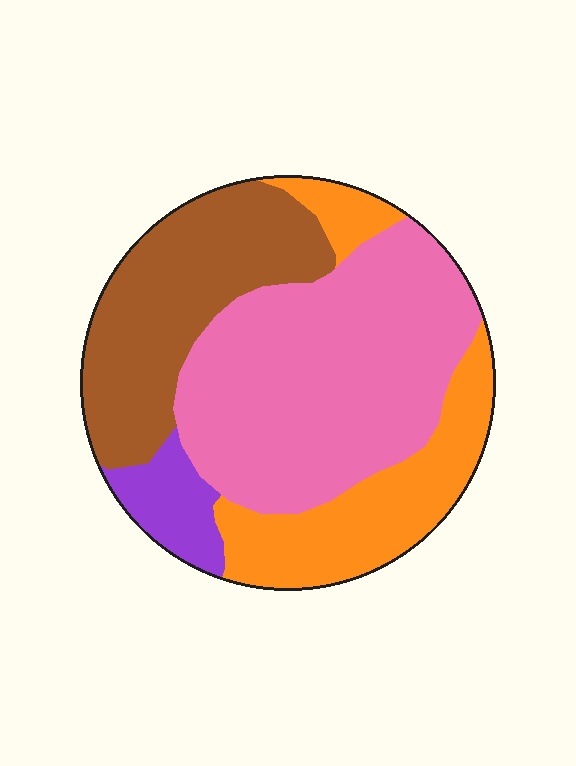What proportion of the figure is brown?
Brown takes up about one quarter (1/4) of the figure.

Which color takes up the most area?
Pink, at roughly 45%.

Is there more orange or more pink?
Pink.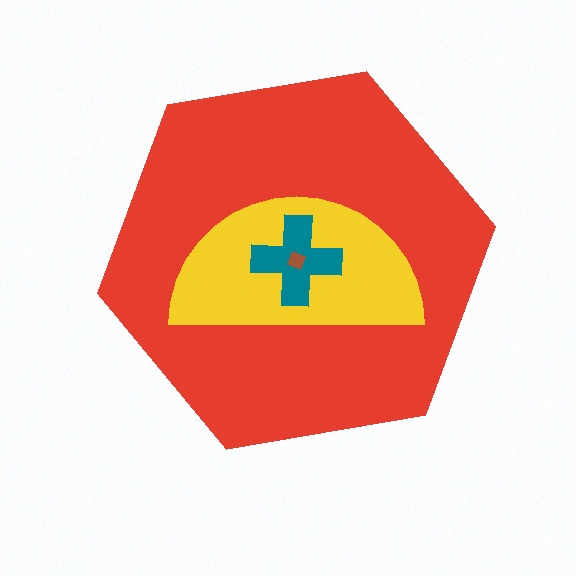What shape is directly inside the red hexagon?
The yellow semicircle.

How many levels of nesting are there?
4.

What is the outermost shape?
The red hexagon.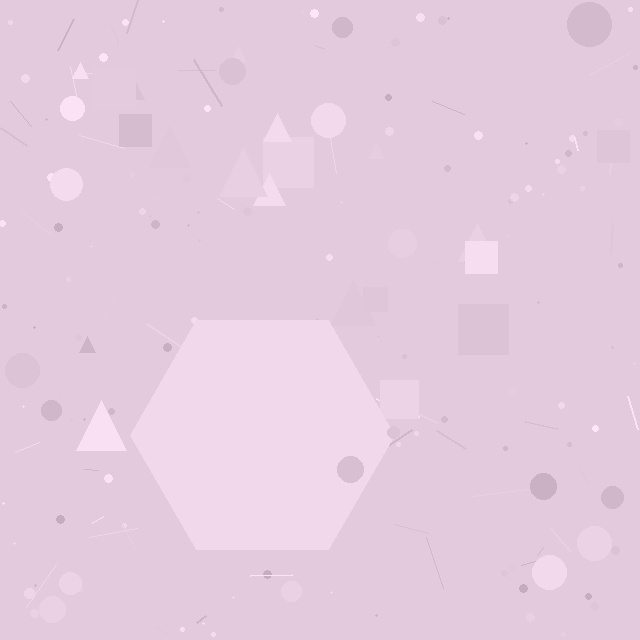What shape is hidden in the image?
A hexagon is hidden in the image.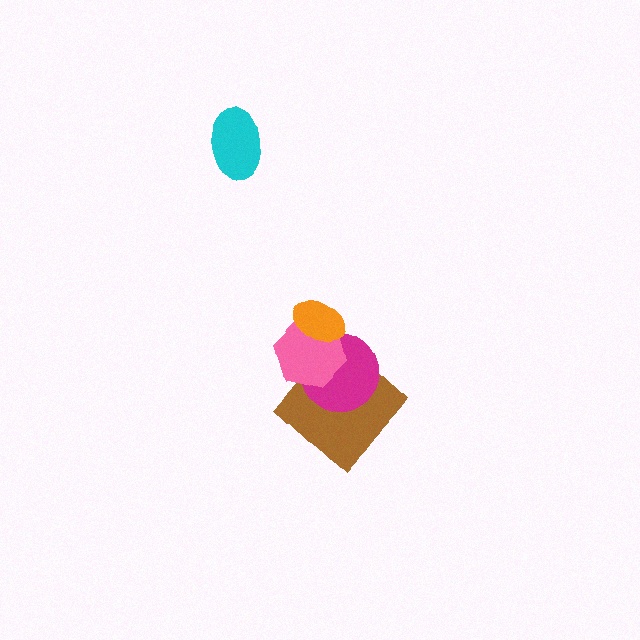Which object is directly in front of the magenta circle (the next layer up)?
The pink hexagon is directly in front of the magenta circle.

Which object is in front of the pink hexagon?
The orange ellipse is in front of the pink hexagon.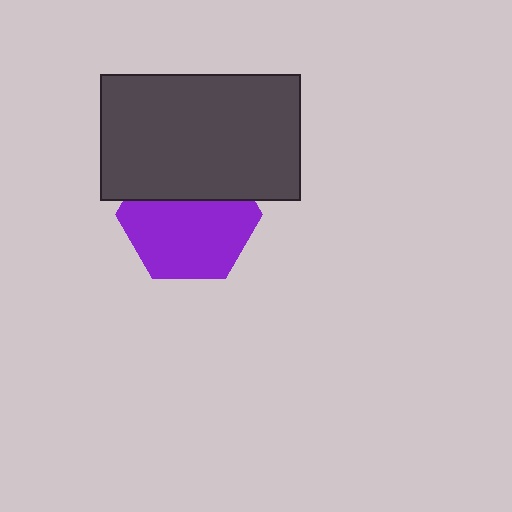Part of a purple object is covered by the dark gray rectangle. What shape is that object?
It is a hexagon.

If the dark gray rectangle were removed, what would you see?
You would see the complete purple hexagon.